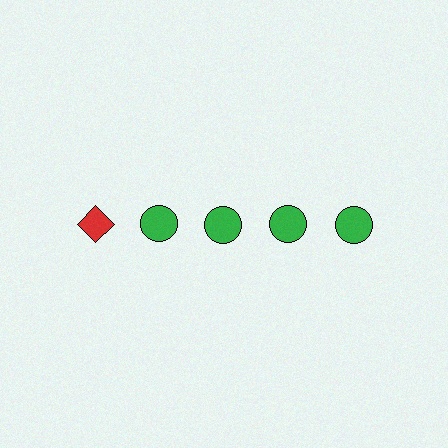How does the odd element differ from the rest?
It differs in both color (red instead of green) and shape (diamond instead of circle).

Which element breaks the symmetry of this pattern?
The red diamond in the top row, leftmost column breaks the symmetry. All other shapes are green circles.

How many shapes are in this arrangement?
There are 5 shapes arranged in a grid pattern.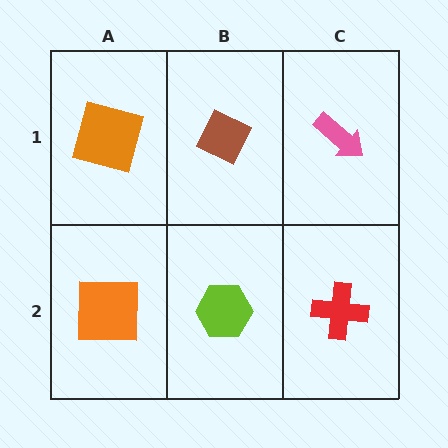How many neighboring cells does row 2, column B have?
3.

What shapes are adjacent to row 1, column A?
An orange square (row 2, column A), a brown diamond (row 1, column B).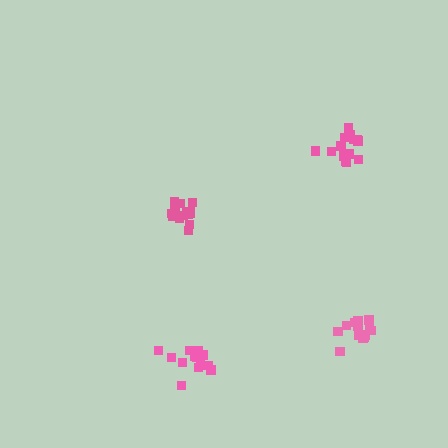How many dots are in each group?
Group 1: 14 dots, Group 2: 14 dots, Group 3: 16 dots, Group 4: 13 dots (57 total).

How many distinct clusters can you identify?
There are 4 distinct clusters.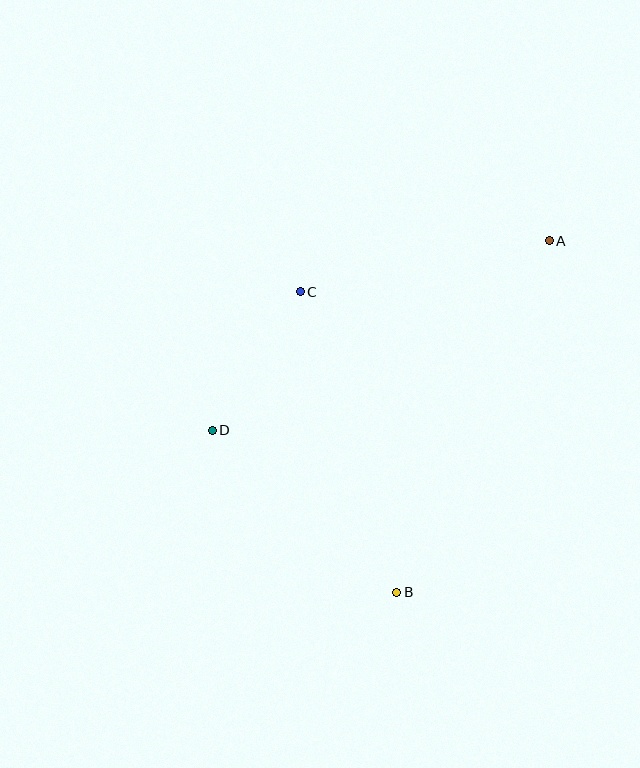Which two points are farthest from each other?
Points A and D are farthest from each other.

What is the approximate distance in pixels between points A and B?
The distance between A and B is approximately 383 pixels.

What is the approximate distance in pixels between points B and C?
The distance between B and C is approximately 316 pixels.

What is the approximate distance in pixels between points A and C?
The distance between A and C is approximately 254 pixels.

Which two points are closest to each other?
Points C and D are closest to each other.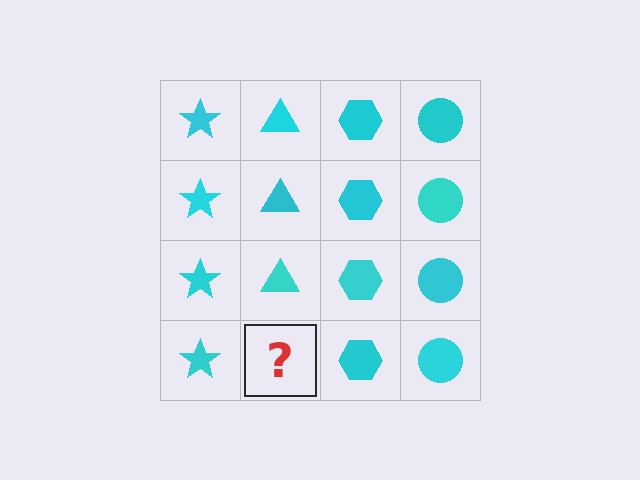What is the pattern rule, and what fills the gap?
The rule is that each column has a consistent shape. The gap should be filled with a cyan triangle.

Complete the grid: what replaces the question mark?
The question mark should be replaced with a cyan triangle.